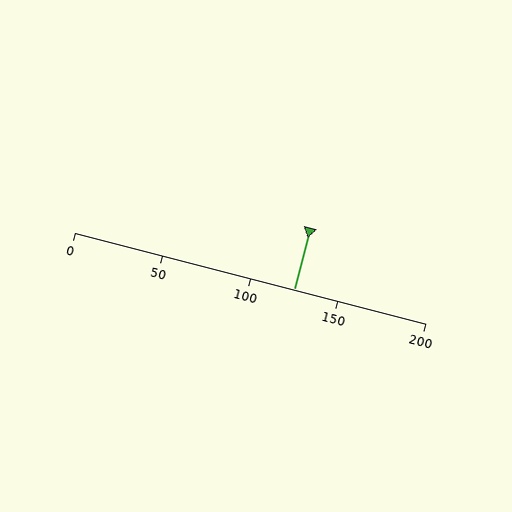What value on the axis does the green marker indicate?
The marker indicates approximately 125.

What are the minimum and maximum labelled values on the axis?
The axis runs from 0 to 200.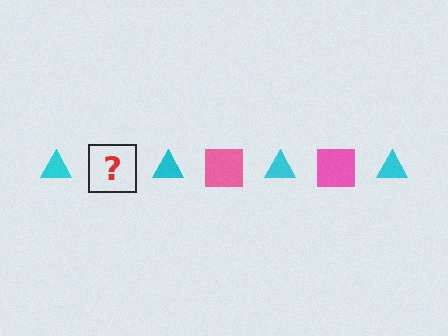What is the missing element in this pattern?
The missing element is a pink square.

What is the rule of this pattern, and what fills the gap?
The rule is that the pattern alternates between cyan triangle and pink square. The gap should be filled with a pink square.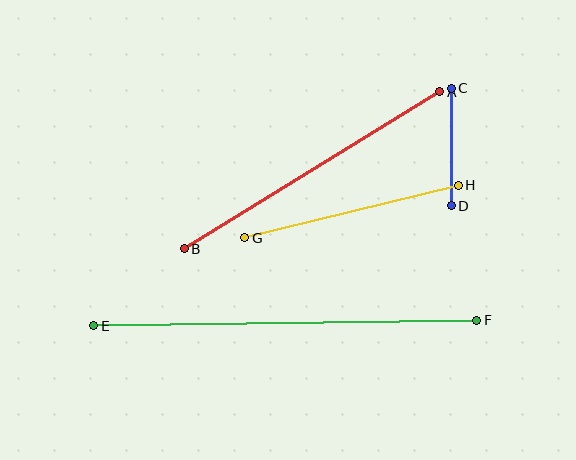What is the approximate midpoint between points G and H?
The midpoint is at approximately (352, 211) pixels.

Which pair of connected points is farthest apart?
Points E and F are farthest apart.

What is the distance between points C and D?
The distance is approximately 118 pixels.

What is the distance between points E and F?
The distance is approximately 383 pixels.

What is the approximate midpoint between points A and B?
The midpoint is at approximately (312, 170) pixels.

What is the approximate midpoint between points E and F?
The midpoint is at approximately (285, 323) pixels.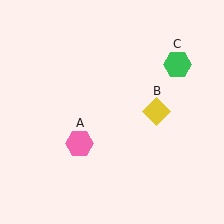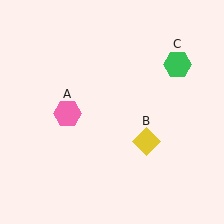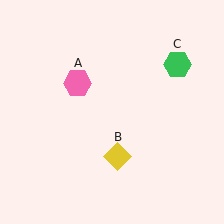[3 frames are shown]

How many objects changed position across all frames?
2 objects changed position: pink hexagon (object A), yellow diamond (object B).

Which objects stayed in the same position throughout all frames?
Green hexagon (object C) remained stationary.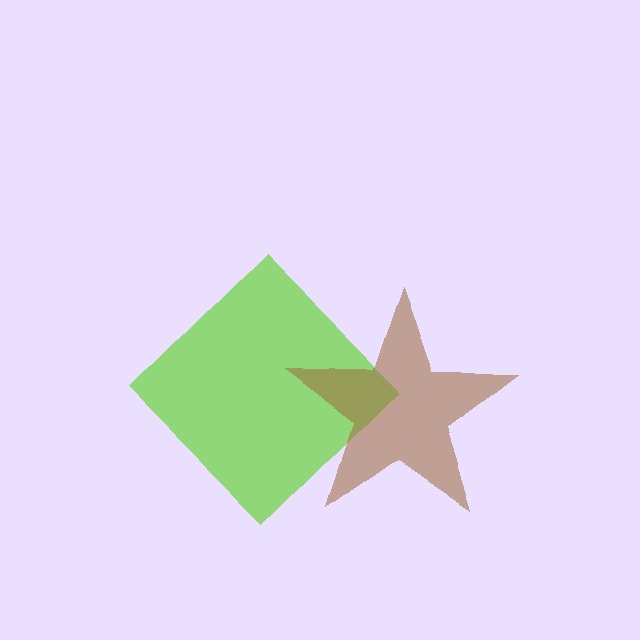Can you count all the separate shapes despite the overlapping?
Yes, there are 2 separate shapes.